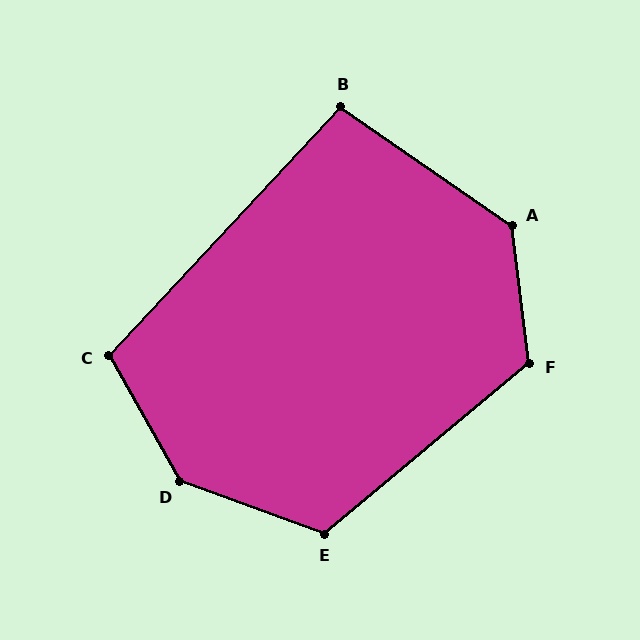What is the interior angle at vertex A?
Approximately 132 degrees (obtuse).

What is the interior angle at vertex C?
Approximately 108 degrees (obtuse).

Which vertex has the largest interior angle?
D, at approximately 139 degrees.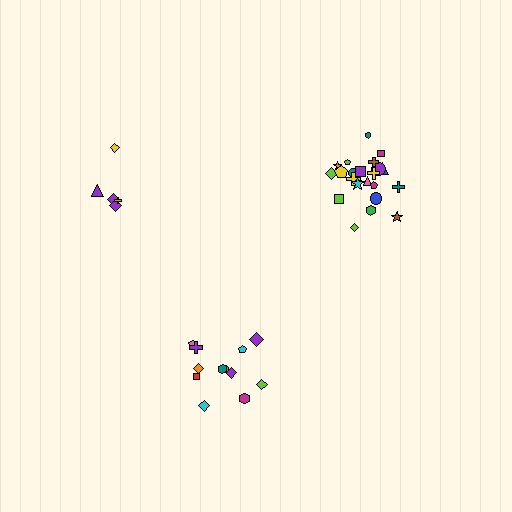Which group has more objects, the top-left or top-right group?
The top-right group.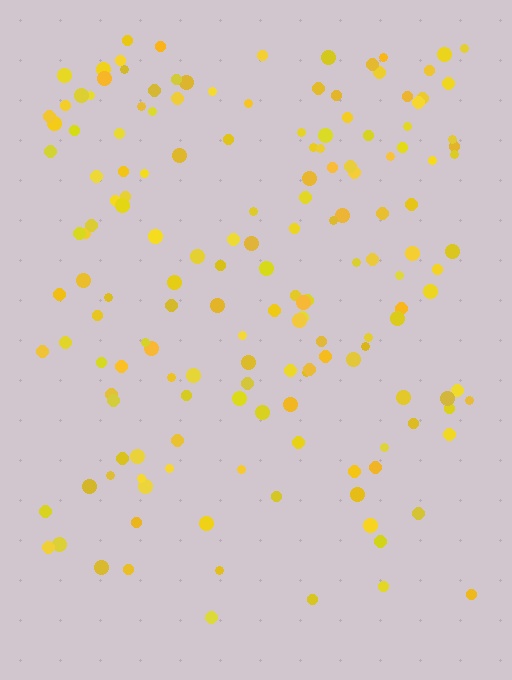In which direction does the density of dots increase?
From bottom to top, with the top side densest.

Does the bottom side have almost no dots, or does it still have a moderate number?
Still a moderate number, just noticeably fewer than the top.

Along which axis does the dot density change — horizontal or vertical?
Vertical.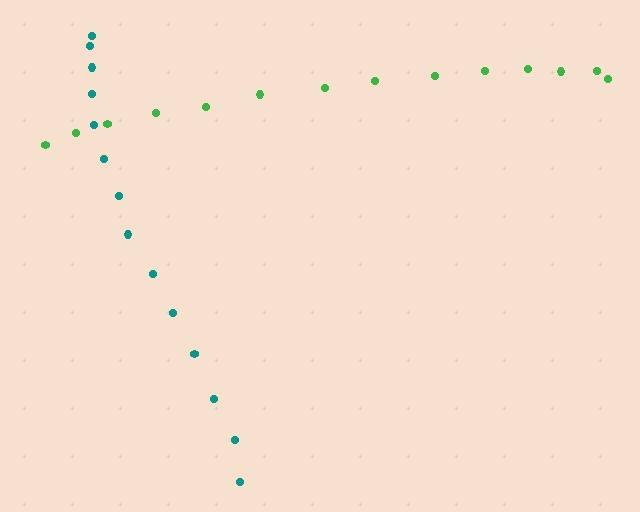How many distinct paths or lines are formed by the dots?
There are 2 distinct paths.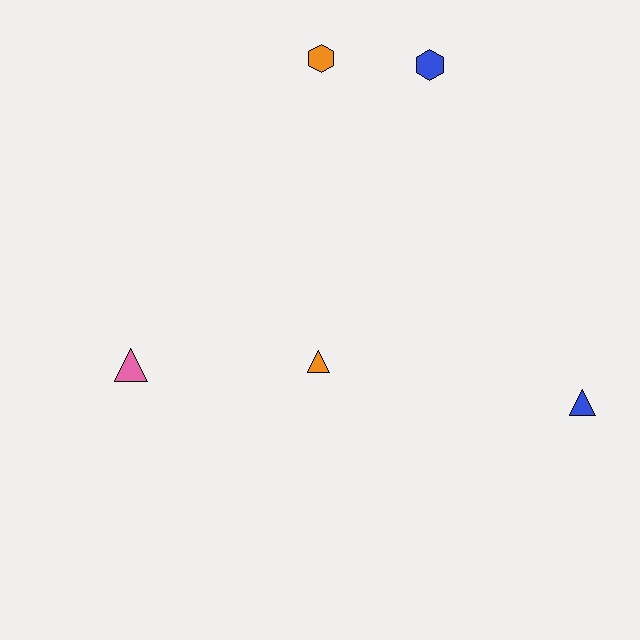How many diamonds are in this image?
There are no diamonds.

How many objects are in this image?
There are 5 objects.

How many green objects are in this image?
There are no green objects.